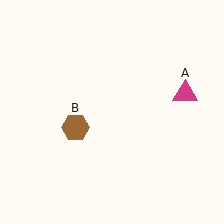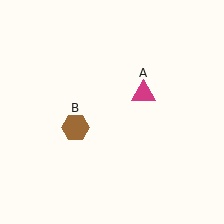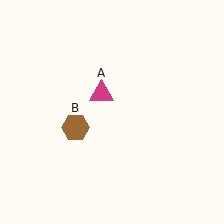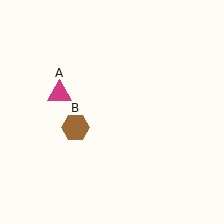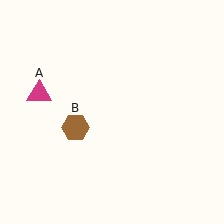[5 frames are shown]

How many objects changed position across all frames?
1 object changed position: magenta triangle (object A).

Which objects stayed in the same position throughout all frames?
Brown hexagon (object B) remained stationary.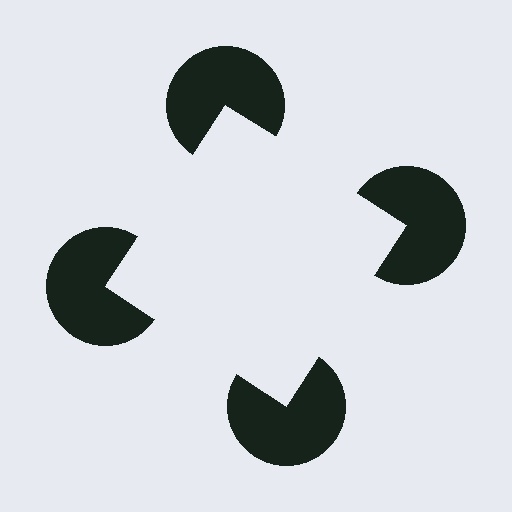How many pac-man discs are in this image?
There are 4 — one at each vertex of the illusory square.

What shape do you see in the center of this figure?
An illusory square — its edges are inferred from the aligned wedge cuts in the pac-man discs, not physically drawn.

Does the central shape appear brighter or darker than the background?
It typically appears slightly brighter than the background, even though no actual brightness change is drawn.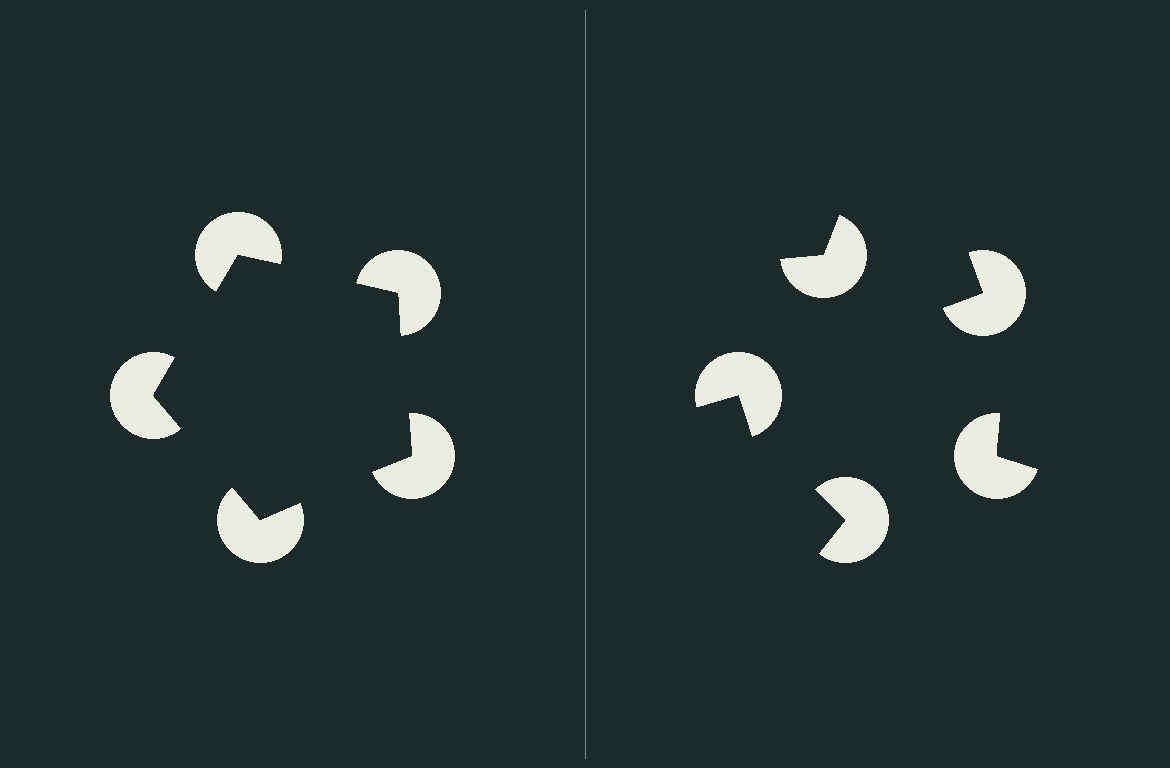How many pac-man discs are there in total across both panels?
10 — 5 on each side.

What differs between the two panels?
The pac-man discs are positioned identically on both sides; only the wedge orientations differ. On the left they align to a pentagon; on the right they are misaligned.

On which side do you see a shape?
An illusory pentagon appears on the left side. On the right side the wedge cuts are rotated, so no coherent shape forms.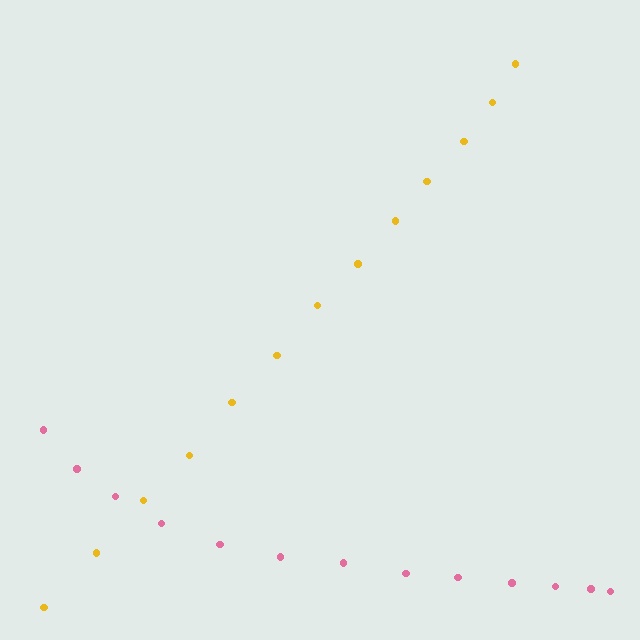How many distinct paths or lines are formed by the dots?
There are 2 distinct paths.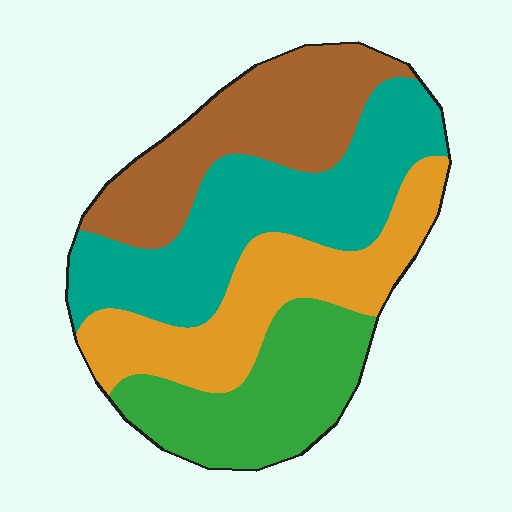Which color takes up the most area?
Teal, at roughly 30%.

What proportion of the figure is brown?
Brown covers around 25% of the figure.